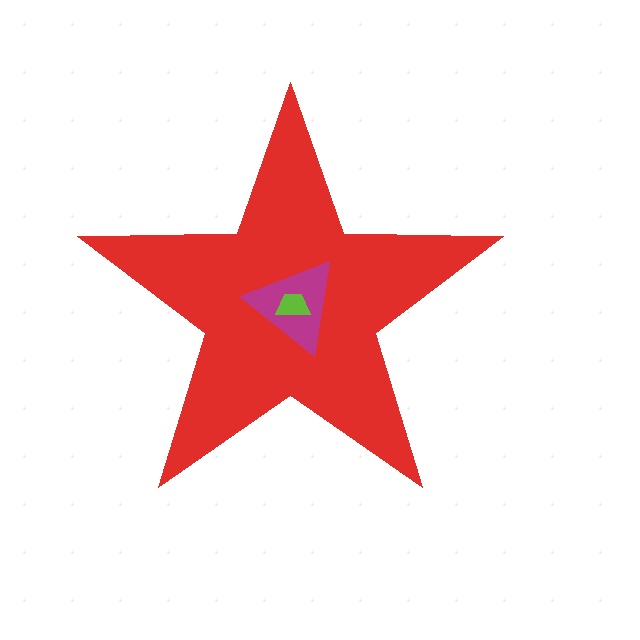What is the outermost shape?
The red star.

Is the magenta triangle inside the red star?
Yes.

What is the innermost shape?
The lime trapezoid.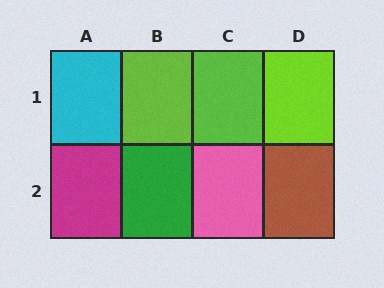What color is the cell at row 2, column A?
Magenta.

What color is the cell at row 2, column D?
Brown.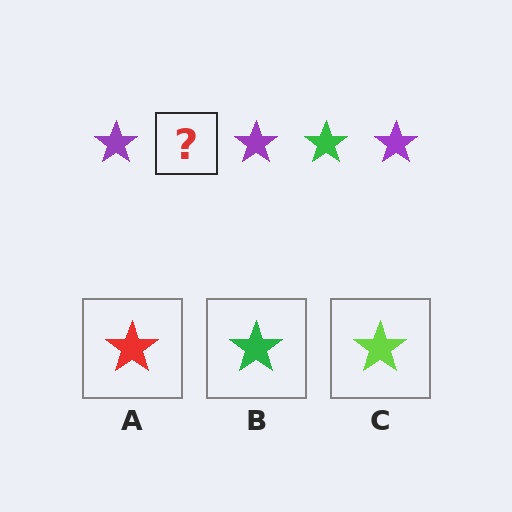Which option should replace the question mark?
Option B.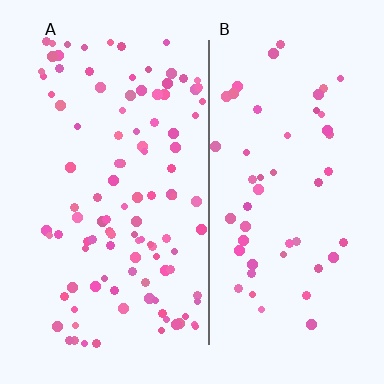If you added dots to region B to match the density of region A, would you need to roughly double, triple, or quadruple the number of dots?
Approximately double.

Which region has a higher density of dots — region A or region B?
A (the left).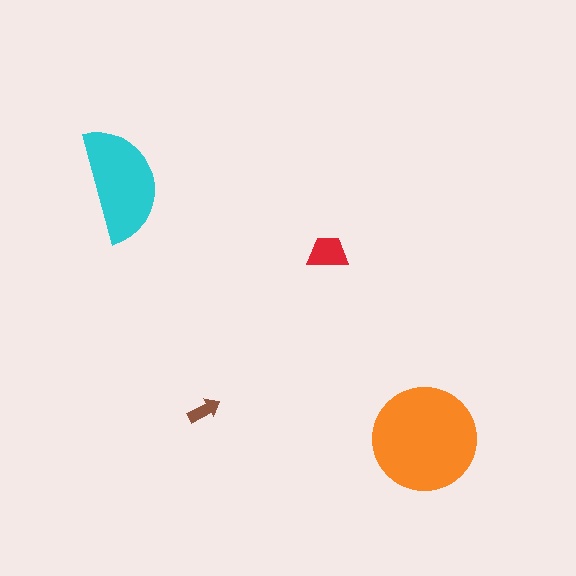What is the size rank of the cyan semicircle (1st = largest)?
2nd.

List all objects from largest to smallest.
The orange circle, the cyan semicircle, the red trapezoid, the brown arrow.